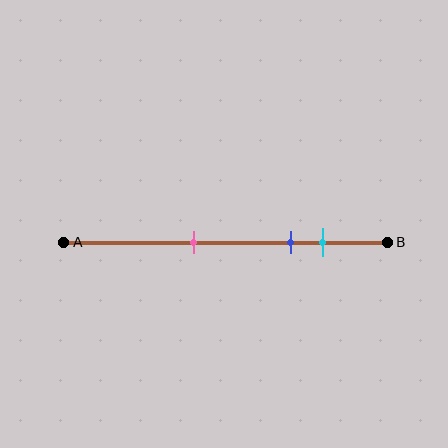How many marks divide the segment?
There are 3 marks dividing the segment.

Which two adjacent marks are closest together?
The blue and cyan marks are the closest adjacent pair.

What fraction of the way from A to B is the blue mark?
The blue mark is approximately 70% (0.7) of the way from A to B.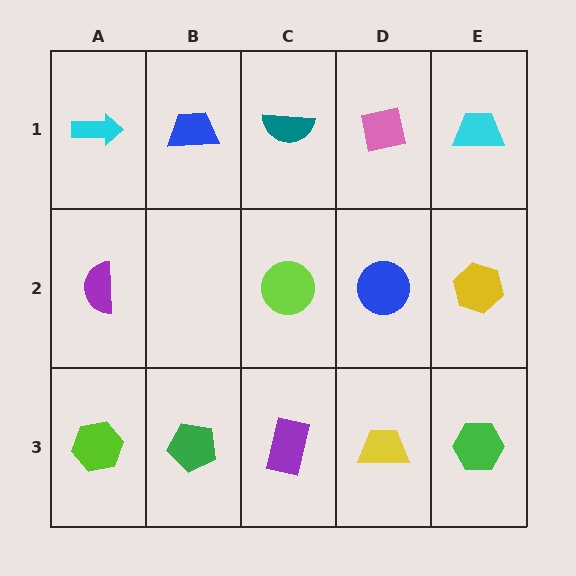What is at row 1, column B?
A blue trapezoid.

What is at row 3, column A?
A lime hexagon.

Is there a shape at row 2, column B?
No, that cell is empty.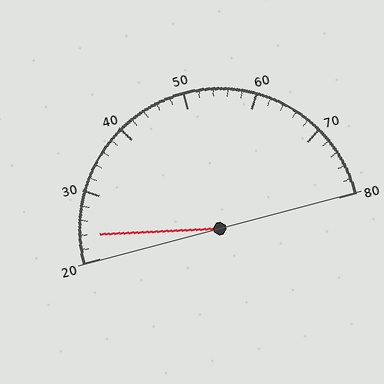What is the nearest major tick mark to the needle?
The nearest major tick mark is 20.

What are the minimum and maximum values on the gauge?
The gauge ranges from 20 to 80.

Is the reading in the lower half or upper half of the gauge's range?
The reading is in the lower half of the range (20 to 80).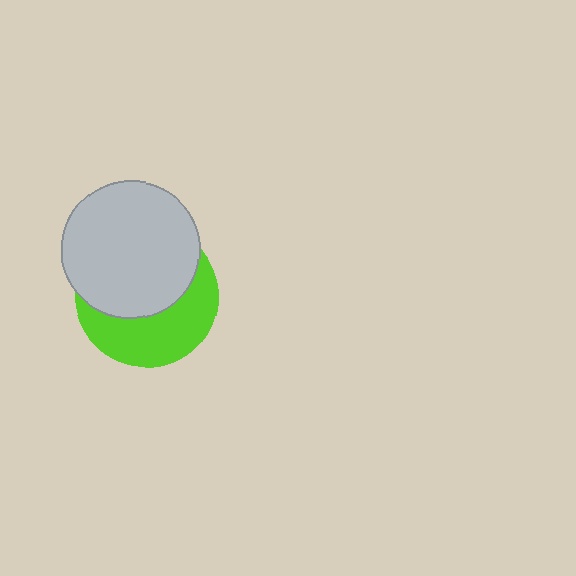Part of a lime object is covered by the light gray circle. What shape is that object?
It is a circle.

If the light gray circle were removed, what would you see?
You would see the complete lime circle.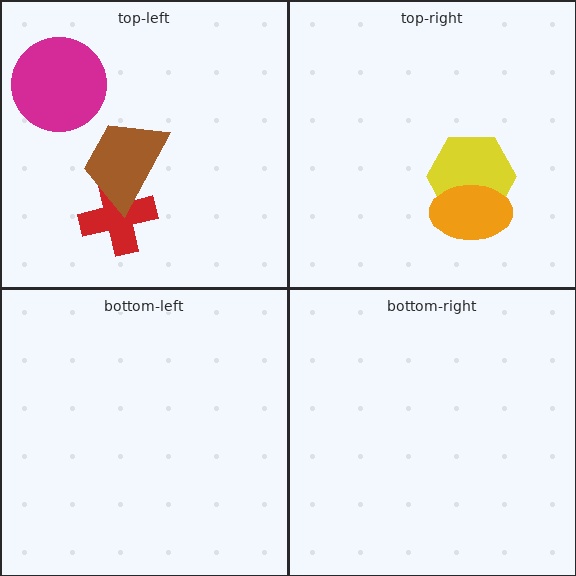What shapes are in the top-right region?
The yellow hexagon, the orange ellipse.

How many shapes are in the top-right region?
2.